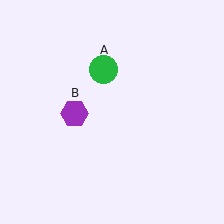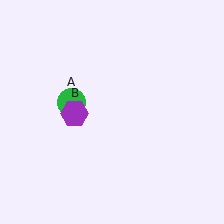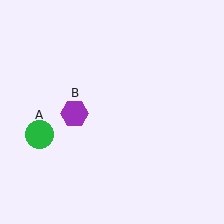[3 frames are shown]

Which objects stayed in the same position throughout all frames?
Purple hexagon (object B) remained stationary.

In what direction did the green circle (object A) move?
The green circle (object A) moved down and to the left.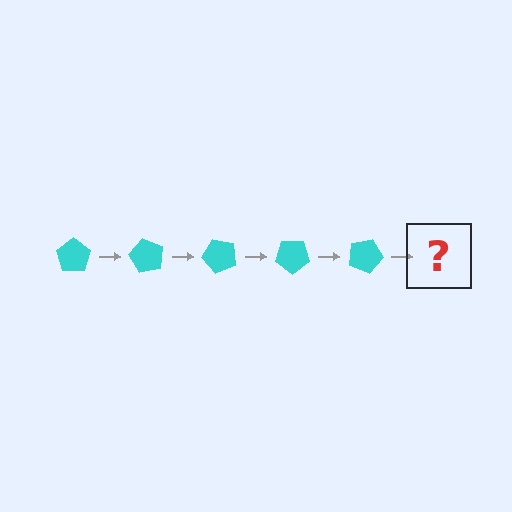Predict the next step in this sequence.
The next step is a cyan pentagon rotated 300 degrees.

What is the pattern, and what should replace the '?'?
The pattern is that the pentagon rotates 60 degrees each step. The '?' should be a cyan pentagon rotated 300 degrees.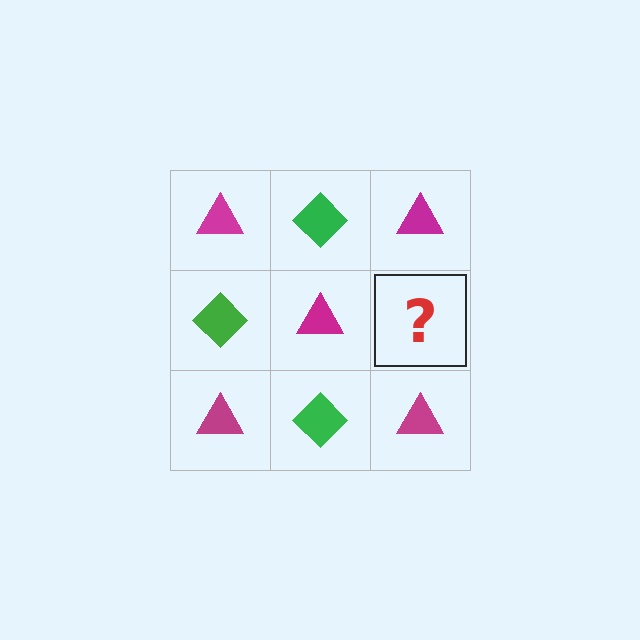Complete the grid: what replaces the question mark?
The question mark should be replaced with a green diamond.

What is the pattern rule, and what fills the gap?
The rule is that it alternates magenta triangle and green diamond in a checkerboard pattern. The gap should be filled with a green diamond.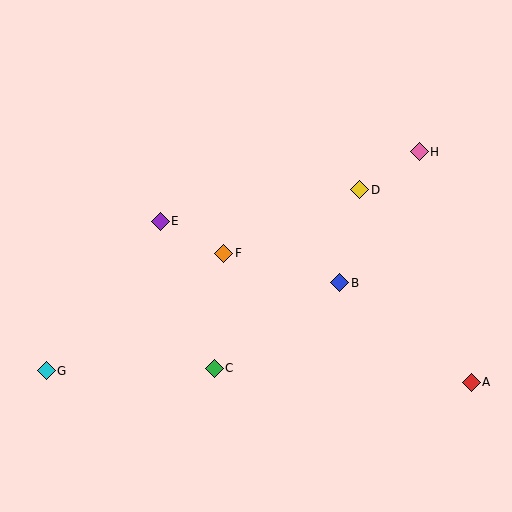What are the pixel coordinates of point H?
Point H is at (419, 152).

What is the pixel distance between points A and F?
The distance between A and F is 279 pixels.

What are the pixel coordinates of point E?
Point E is at (160, 222).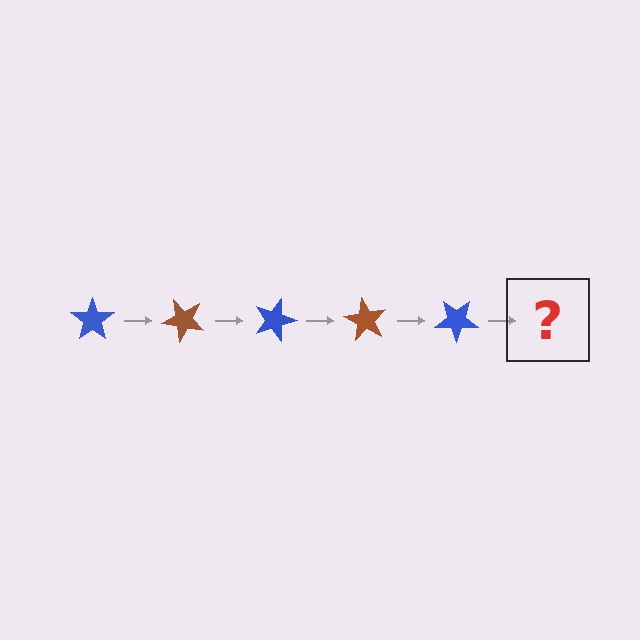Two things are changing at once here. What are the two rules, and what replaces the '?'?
The two rules are that it rotates 45 degrees each step and the color cycles through blue and brown. The '?' should be a brown star, rotated 225 degrees from the start.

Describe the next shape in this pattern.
It should be a brown star, rotated 225 degrees from the start.